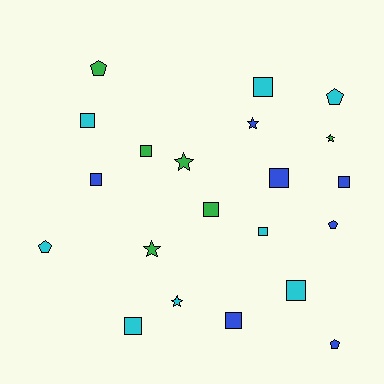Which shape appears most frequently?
Square, with 11 objects.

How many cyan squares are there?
There are 5 cyan squares.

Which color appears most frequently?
Cyan, with 8 objects.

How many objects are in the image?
There are 21 objects.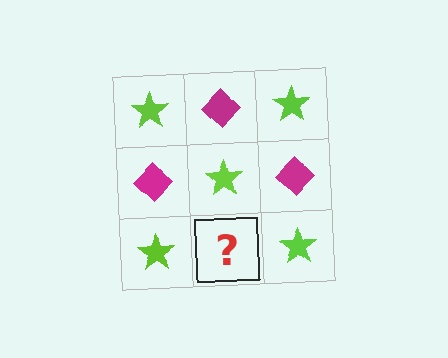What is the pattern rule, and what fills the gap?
The rule is that it alternates lime star and magenta diamond in a checkerboard pattern. The gap should be filled with a magenta diamond.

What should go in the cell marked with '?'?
The missing cell should contain a magenta diamond.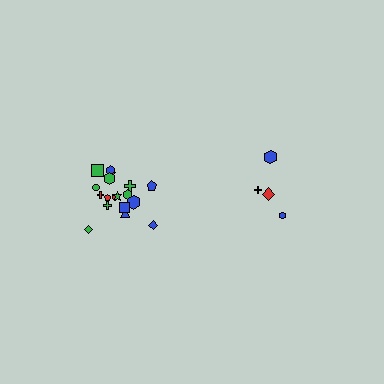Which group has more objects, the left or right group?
The left group.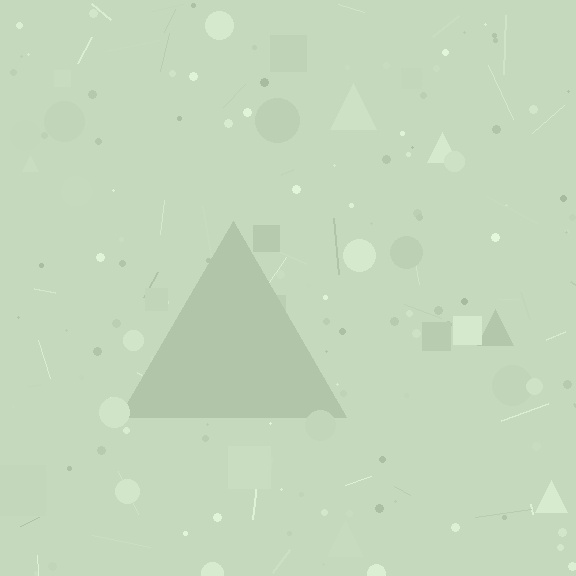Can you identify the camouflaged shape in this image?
The camouflaged shape is a triangle.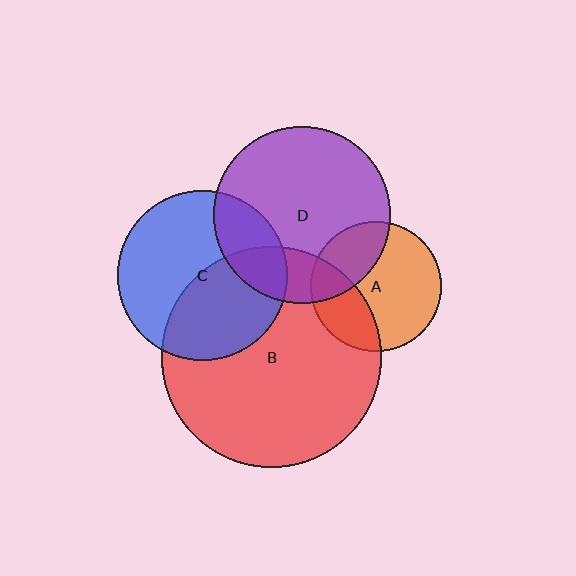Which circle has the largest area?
Circle B (red).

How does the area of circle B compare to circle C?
Approximately 1.7 times.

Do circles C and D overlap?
Yes.